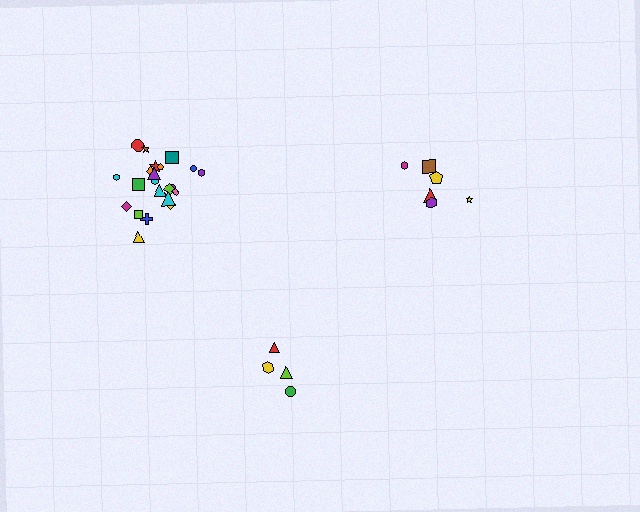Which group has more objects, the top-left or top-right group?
The top-left group.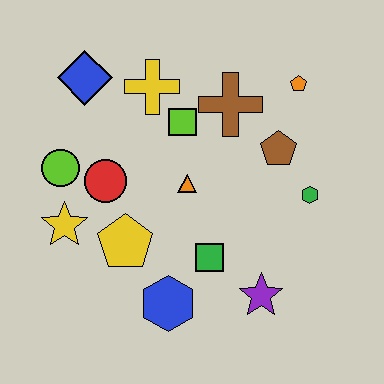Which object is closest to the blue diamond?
The yellow cross is closest to the blue diamond.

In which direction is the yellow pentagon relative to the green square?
The yellow pentagon is to the left of the green square.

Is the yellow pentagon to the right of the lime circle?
Yes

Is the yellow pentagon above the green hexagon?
No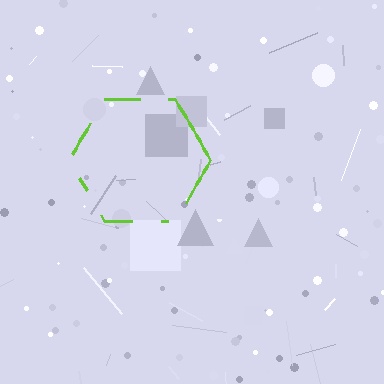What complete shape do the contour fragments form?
The contour fragments form a hexagon.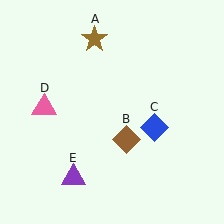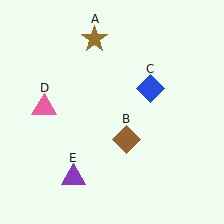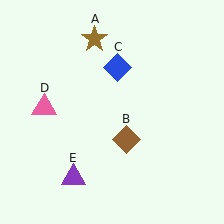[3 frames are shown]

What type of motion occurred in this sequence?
The blue diamond (object C) rotated counterclockwise around the center of the scene.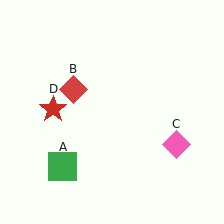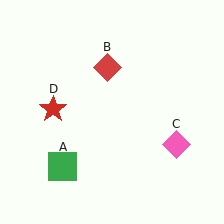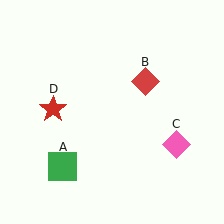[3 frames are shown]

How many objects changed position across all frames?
1 object changed position: red diamond (object B).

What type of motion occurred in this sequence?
The red diamond (object B) rotated clockwise around the center of the scene.